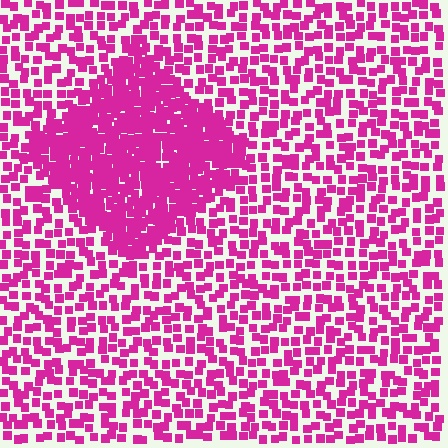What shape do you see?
I see a diamond.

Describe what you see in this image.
The image contains small magenta elements arranged at two different densities. A diamond-shaped region is visible where the elements are more densely packed than the surrounding area.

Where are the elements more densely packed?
The elements are more densely packed inside the diamond boundary.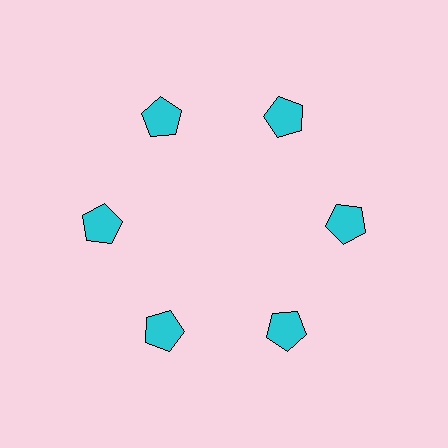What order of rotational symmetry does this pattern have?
This pattern has 6-fold rotational symmetry.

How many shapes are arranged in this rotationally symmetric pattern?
There are 6 shapes, arranged in 6 groups of 1.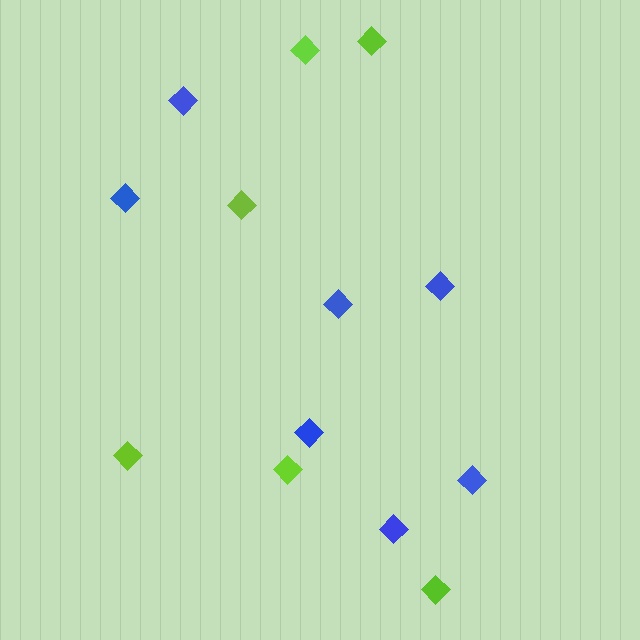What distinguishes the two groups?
There are 2 groups: one group of blue diamonds (7) and one group of lime diamonds (6).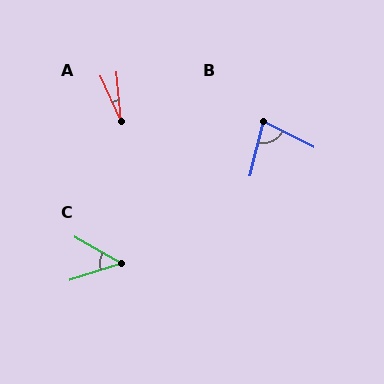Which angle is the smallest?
A, at approximately 18 degrees.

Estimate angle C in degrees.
Approximately 48 degrees.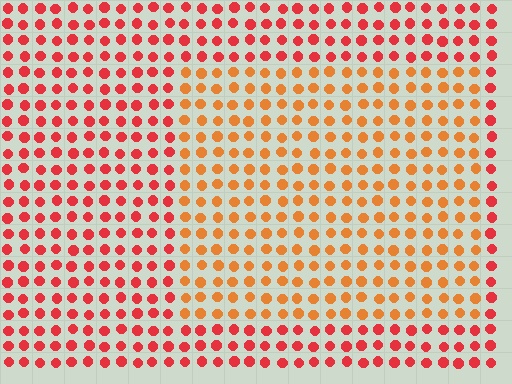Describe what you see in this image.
The image is filled with small red elements in a uniform arrangement. A rectangle-shaped region is visible where the elements are tinted to a slightly different hue, forming a subtle color boundary.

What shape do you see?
I see a rectangle.